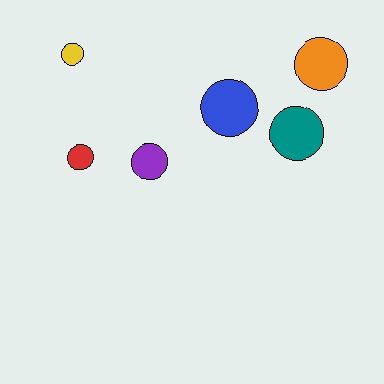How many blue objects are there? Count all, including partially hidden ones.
There is 1 blue object.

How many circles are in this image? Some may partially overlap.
There are 6 circles.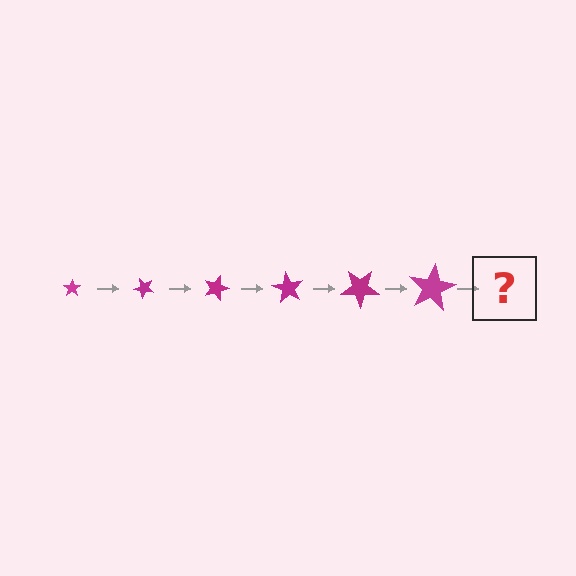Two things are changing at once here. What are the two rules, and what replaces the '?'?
The two rules are that the star grows larger each step and it rotates 45 degrees each step. The '?' should be a star, larger than the previous one and rotated 270 degrees from the start.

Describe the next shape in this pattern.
It should be a star, larger than the previous one and rotated 270 degrees from the start.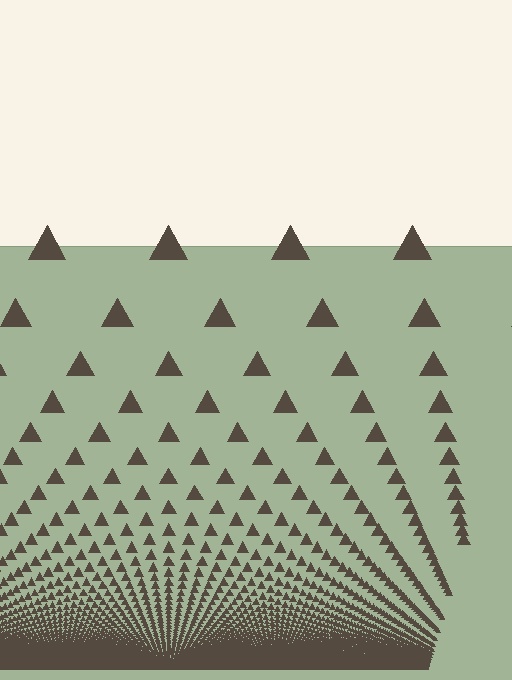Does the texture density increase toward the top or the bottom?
Density increases toward the bottom.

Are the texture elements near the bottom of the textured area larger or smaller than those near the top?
Smaller. The gradient is inverted — elements near the bottom are smaller and denser.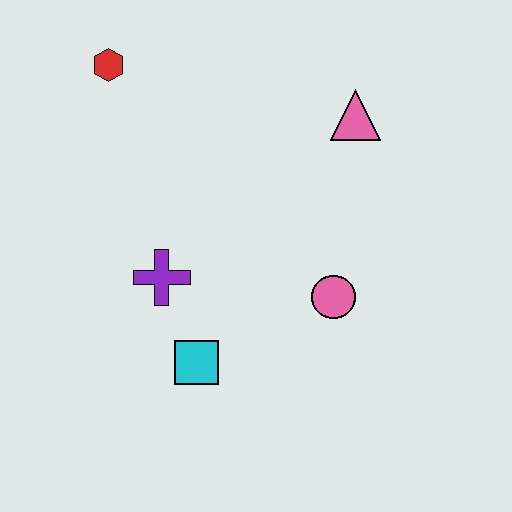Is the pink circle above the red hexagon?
No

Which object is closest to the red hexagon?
The purple cross is closest to the red hexagon.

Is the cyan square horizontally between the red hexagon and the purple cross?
No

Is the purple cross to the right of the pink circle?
No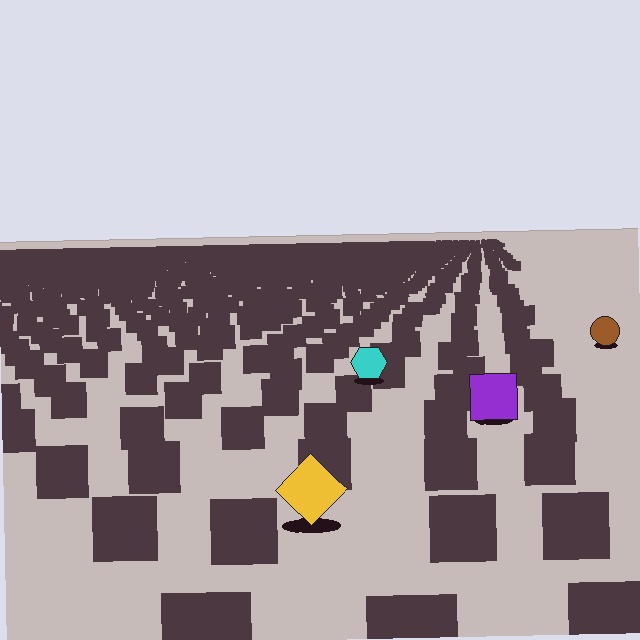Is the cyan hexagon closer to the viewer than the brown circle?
Yes. The cyan hexagon is closer — you can tell from the texture gradient: the ground texture is coarser near it.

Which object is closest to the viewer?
The yellow diamond is closest. The texture marks near it are larger and more spread out.